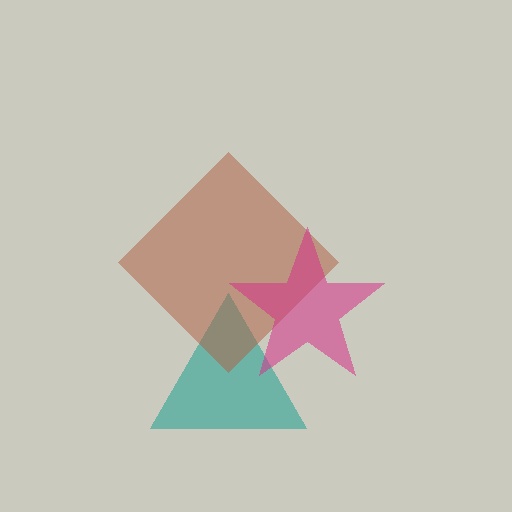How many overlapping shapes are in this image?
There are 3 overlapping shapes in the image.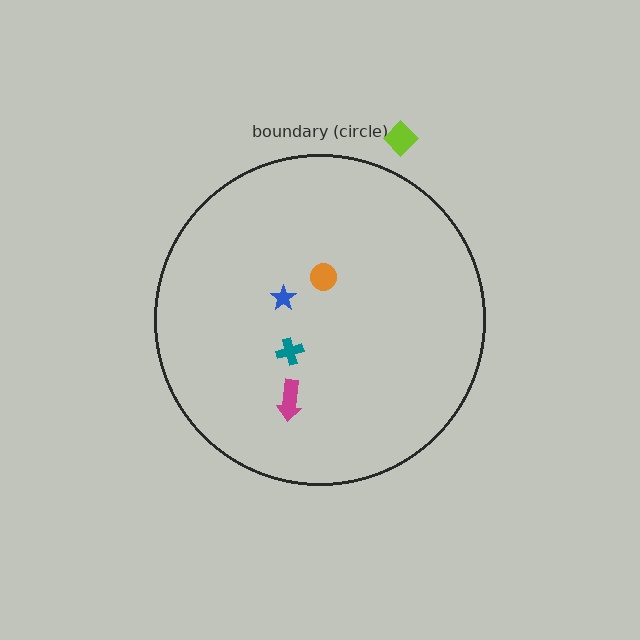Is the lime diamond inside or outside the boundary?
Outside.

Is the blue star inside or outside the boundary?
Inside.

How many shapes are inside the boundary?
4 inside, 1 outside.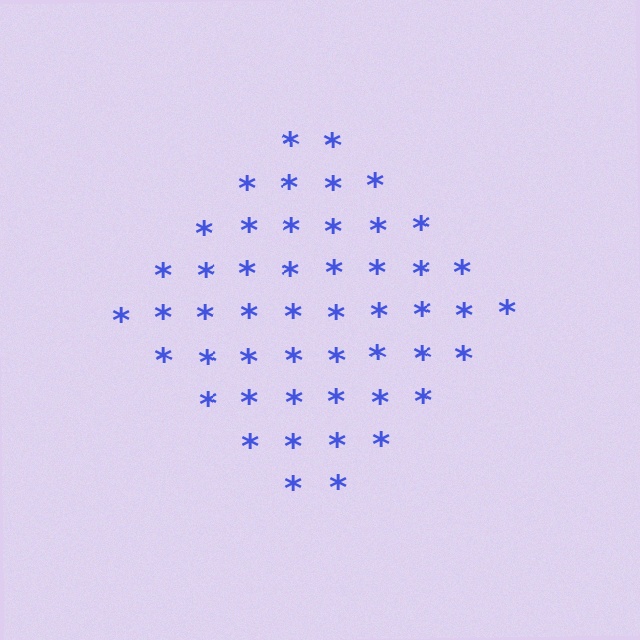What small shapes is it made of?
It is made of small asterisks.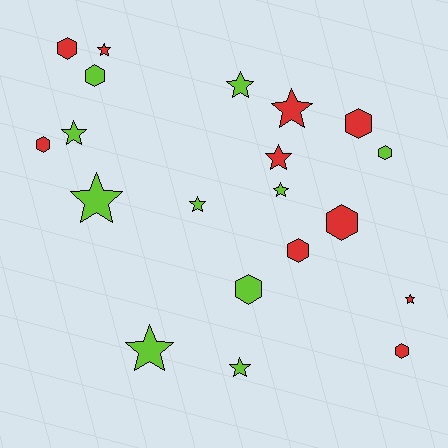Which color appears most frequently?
Lime, with 10 objects.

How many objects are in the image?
There are 20 objects.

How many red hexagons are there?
There are 6 red hexagons.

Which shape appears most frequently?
Star, with 11 objects.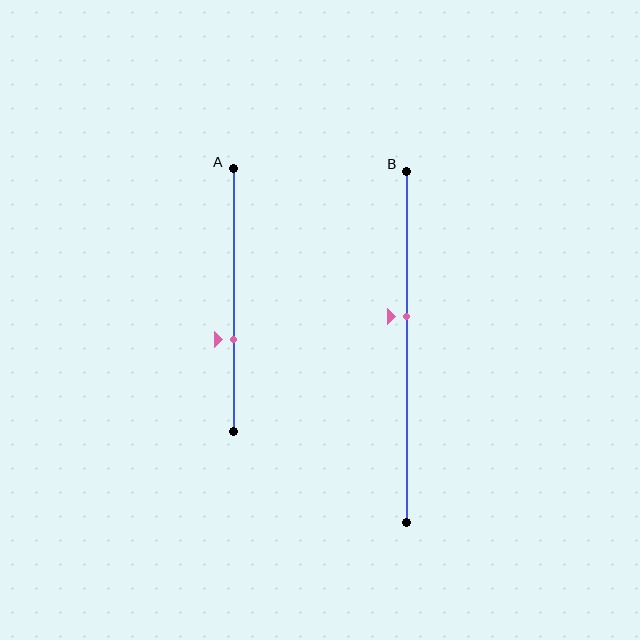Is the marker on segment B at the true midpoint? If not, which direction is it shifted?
No, the marker on segment B is shifted upward by about 9% of the segment length.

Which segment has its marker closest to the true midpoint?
Segment B has its marker closest to the true midpoint.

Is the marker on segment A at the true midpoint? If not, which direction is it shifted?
No, the marker on segment A is shifted downward by about 15% of the segment length.